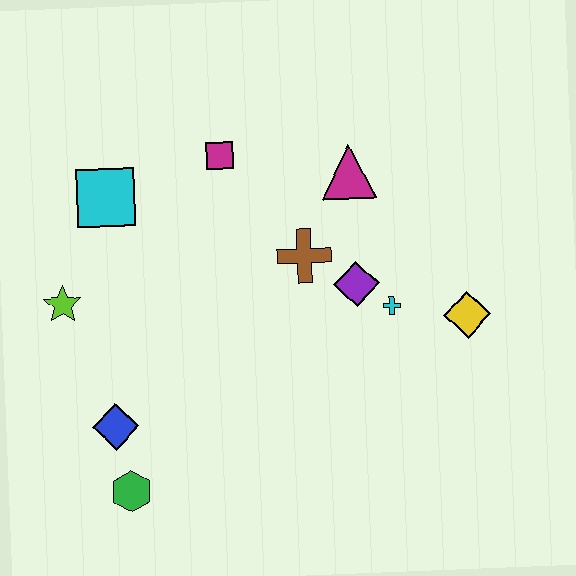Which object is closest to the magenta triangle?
The brown cross is closest to the magenta triangle.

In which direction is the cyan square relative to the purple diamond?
The cyan square is to the left of the purple diamond.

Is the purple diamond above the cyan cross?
Yes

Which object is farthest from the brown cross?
The green hexagon is farthest from the brown cross.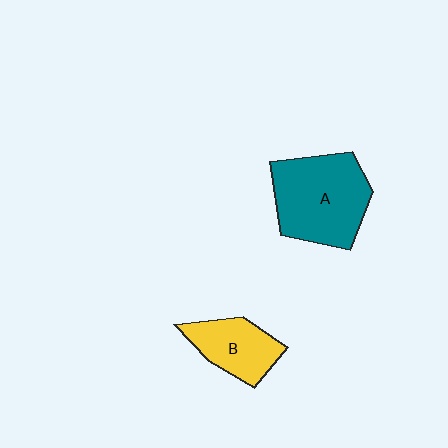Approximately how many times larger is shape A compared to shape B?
Approximately 1.7 times.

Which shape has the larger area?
Shape A (teal).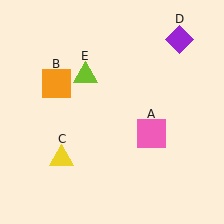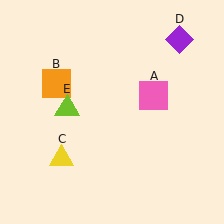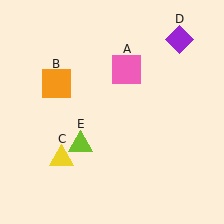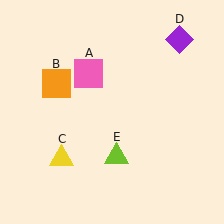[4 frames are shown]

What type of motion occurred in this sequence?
The pink square (object A), lime triangle (object E) rotated counterclockwise around the center of the scene.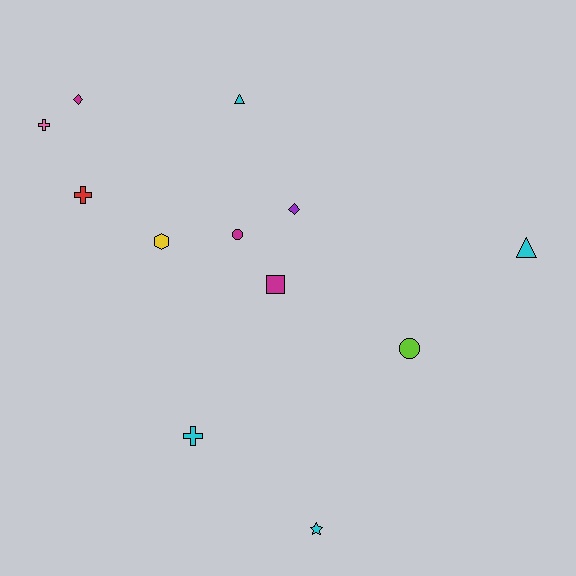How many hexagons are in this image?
There is 1 hexagon.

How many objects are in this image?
There are 12 objects.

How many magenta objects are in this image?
There are 3 magenta objects.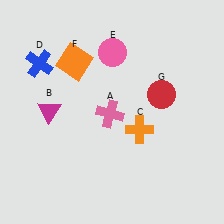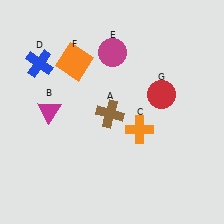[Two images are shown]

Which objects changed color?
A changed from pink to brown. E changed from pink to magenta.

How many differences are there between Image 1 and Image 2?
There are 2 differences between the two images.